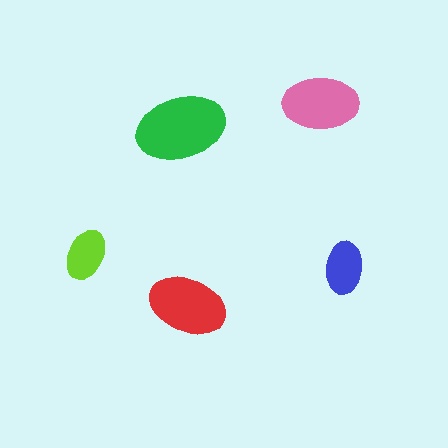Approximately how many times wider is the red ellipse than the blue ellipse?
About 1.5 times wider.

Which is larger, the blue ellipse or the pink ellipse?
The pink one.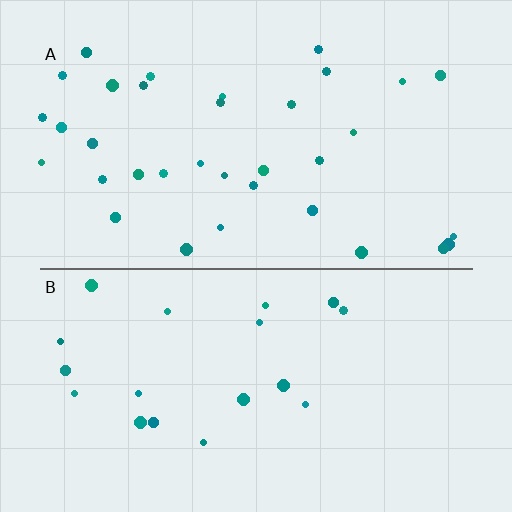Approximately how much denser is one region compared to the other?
Approximately 1.8× — region A over region B.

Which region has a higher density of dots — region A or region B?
A (the top).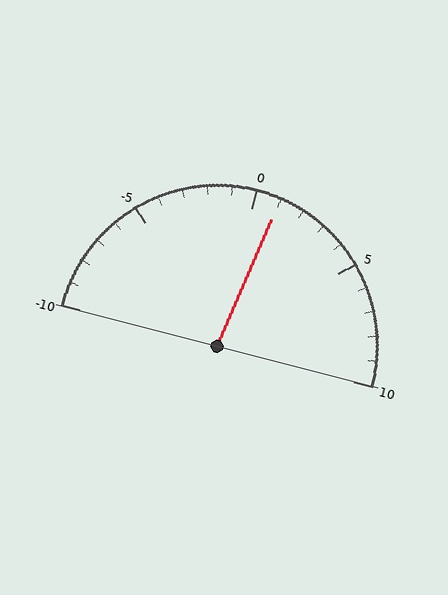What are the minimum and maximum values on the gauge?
The gauge ranges from -10 to 10.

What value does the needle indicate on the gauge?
The needle indicates approximately 1.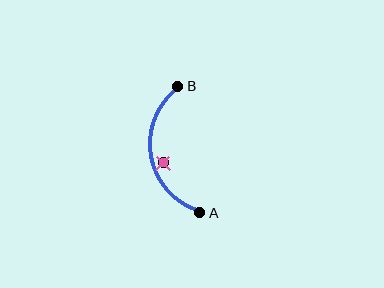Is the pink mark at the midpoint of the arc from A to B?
No — the pink mark does not lie on the arc at all. It sits slightly inside the curve.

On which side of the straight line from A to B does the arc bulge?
The arc bulges to the left of the straight line connecting A and B.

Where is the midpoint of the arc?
The arc midpoint is the point on the curve farthest from the straight line joining A and B. It sits to the left of that line.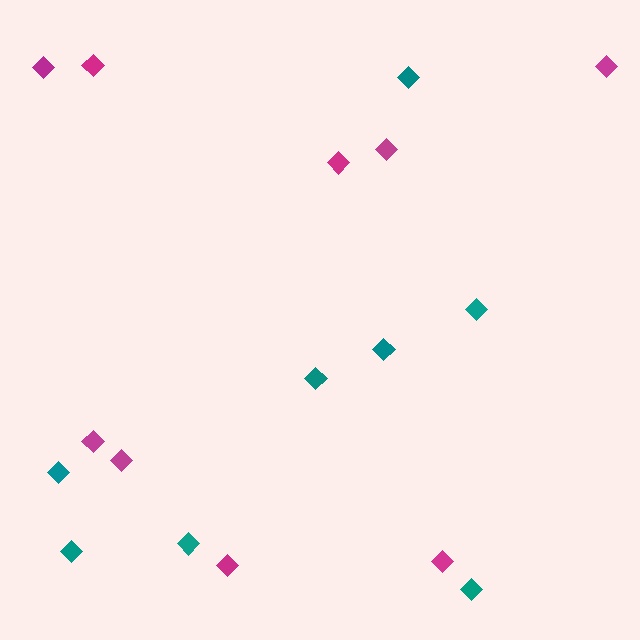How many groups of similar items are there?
There are 2 groups: one group of teal diamonds (8) and one group of magenta diamonds (9).